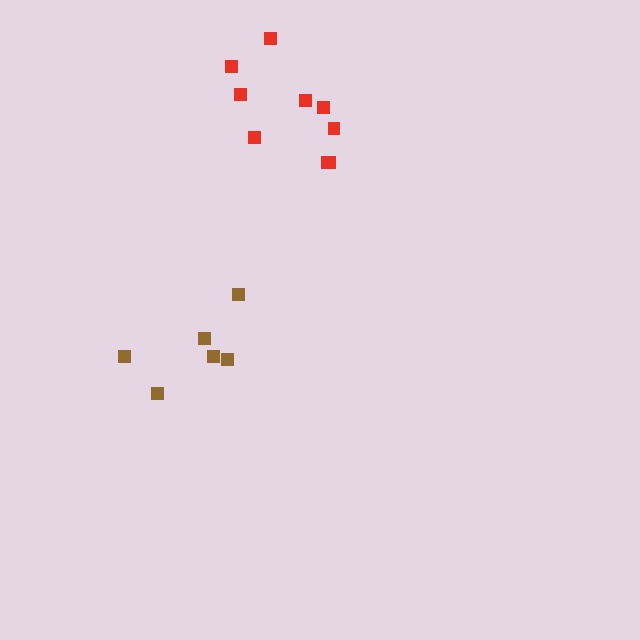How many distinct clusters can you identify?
There are 2 distinct clusters.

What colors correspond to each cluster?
The clusters are colored: brown, red.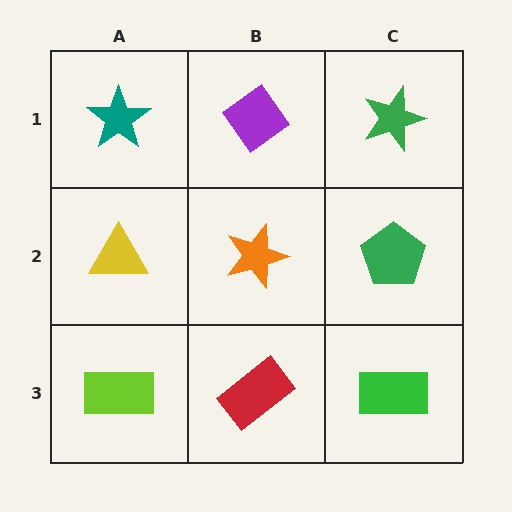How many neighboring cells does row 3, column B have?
3.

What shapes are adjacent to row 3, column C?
A green pentagon (row 2, column C), a red rectangle (row 3, column B).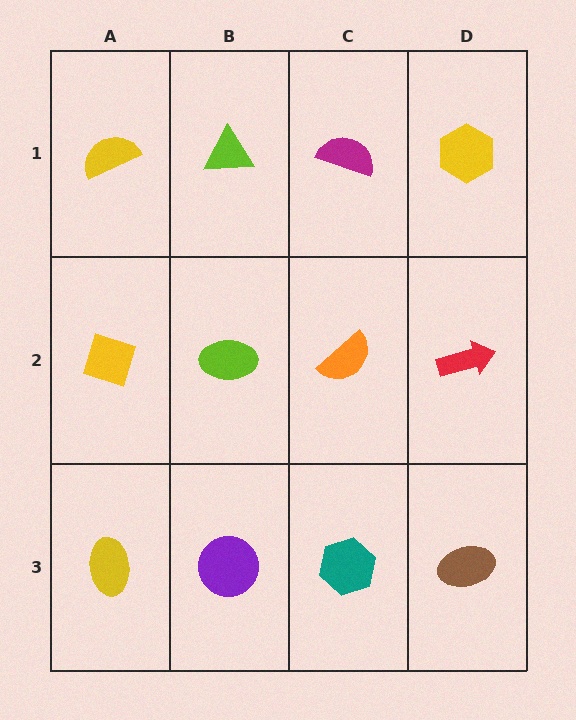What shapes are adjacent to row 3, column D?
A red arrow (row 2, column D), a teal hexagon (row 3, column C).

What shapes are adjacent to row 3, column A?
A yellow diamond (row 2, column A), a purple circle (row 3, column B).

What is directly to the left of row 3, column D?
A teal hexagon.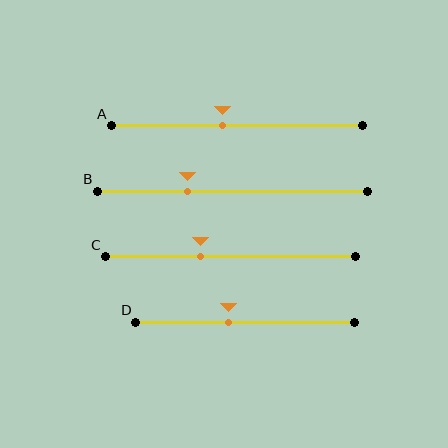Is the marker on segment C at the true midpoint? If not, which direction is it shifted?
No, the marker on segment C is shifted to the left by about 12% of the segment length.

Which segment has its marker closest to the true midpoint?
Segment A has its marker closest to the true midpoint.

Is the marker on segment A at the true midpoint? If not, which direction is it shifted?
No, the marker on segment A is shifted to the left by about 6% of the segment length.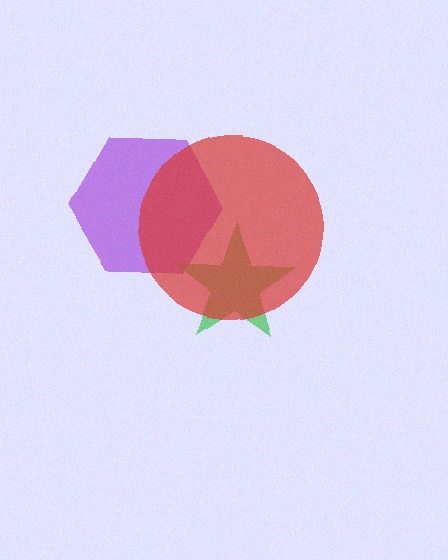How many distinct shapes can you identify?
There are 3 distinct shapes: a purple hexagon, a green star, a red circle.